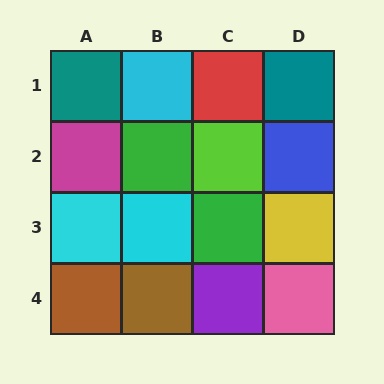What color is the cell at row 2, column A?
Magenta.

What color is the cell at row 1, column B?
Cyan.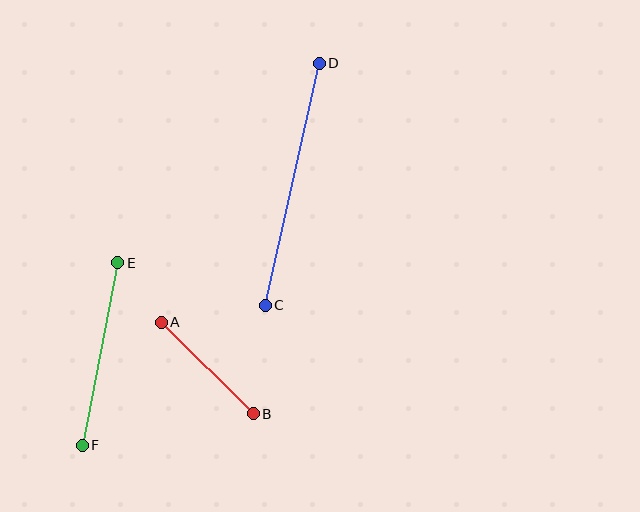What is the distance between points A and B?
The distance is approximately 130 pixels.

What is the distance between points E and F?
The distance is approximately 186 pixels.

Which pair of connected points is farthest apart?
Points C and D are farthest apart.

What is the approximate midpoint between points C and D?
The midpoint is at approximately (292, 184) pixels.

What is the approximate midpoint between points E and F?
The midpoint is at approximately (100, 354) pixels.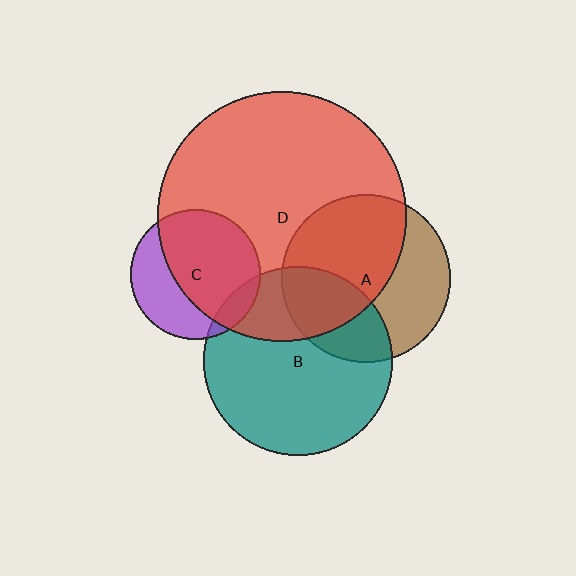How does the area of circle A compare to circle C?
Approximately 1.7 times.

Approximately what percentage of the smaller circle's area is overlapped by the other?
Approximately 35%.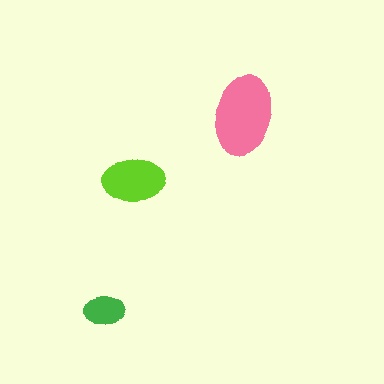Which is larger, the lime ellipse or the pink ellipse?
The pink one.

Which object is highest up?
The pink ellipse is topmost.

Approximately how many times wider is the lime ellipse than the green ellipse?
About 1.5 times wider.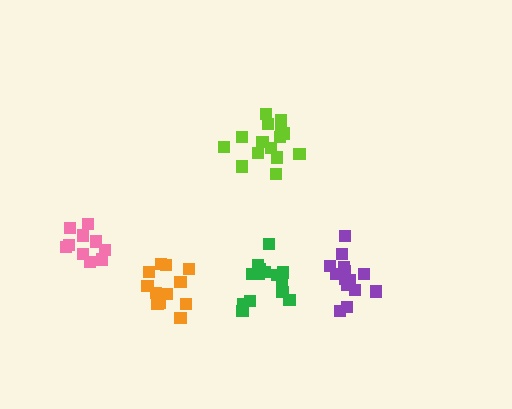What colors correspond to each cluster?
The clusters are colored: green, purple, lime, orange, pink.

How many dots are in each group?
Group 1: 14 dots, Group 2: 14 dots, Group 3: 15 dots, Group 4: 12 dots, Group 5: 10 dots (65 total).